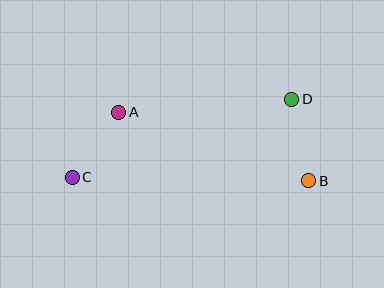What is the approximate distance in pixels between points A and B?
The distance between A and B is approximately 202 pixels.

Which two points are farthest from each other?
Points B and C are farthest from each other.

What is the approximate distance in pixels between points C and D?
The distance between C and D is approximately 233 pixels.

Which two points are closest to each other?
Points A and C are closest to each other.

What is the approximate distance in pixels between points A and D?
The distance between A and D is approximately 174 pixels.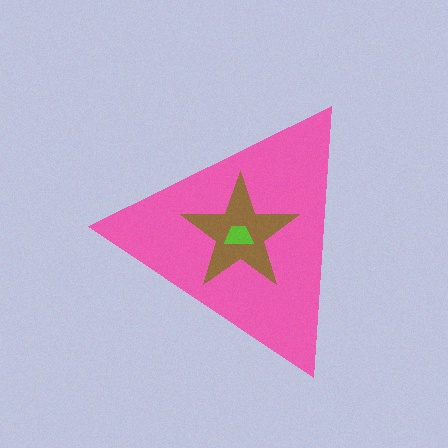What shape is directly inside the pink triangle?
The brown star.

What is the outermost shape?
The pink triangle.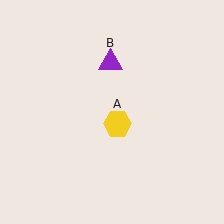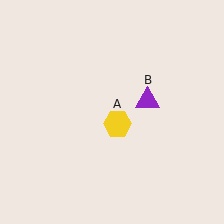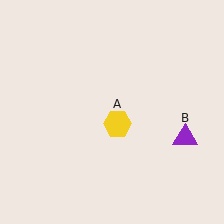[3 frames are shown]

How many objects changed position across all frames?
1 object changed position: purple triangle (object B).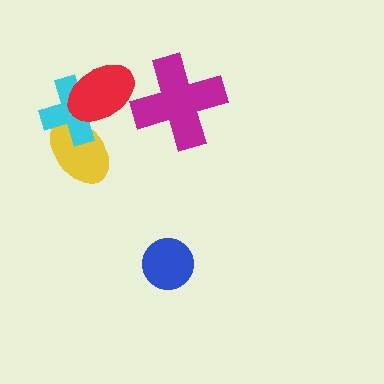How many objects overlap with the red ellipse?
2 objects overlap with the red ellipse.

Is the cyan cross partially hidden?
Yes, it is partially covered by another shape.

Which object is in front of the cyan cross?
The red ellipse is in front of the cyan cross.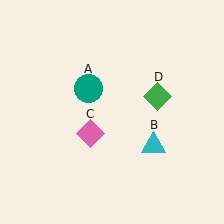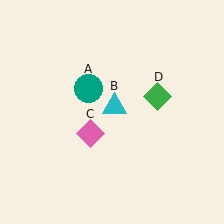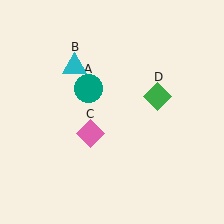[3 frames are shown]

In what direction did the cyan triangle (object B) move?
The cyan triangle (object B) moved up and to the left.